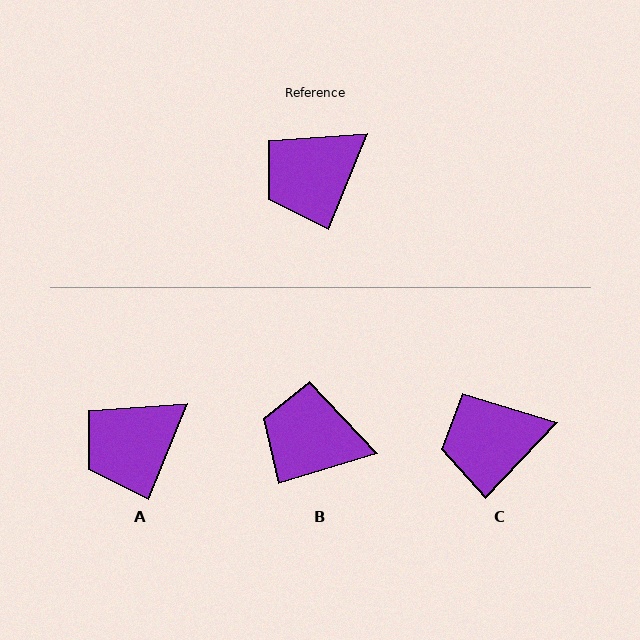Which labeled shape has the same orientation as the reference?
A.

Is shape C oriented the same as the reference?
No, it is off by about 21 degrees.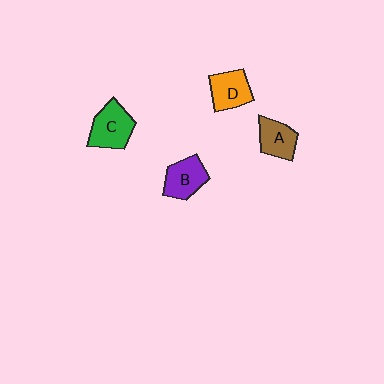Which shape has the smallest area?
Shape A (brown).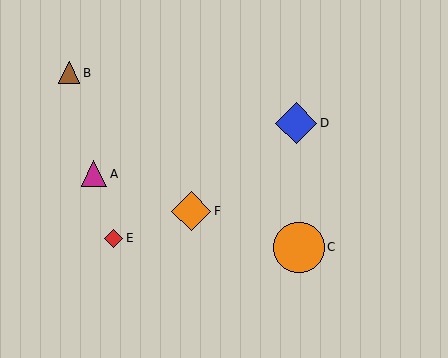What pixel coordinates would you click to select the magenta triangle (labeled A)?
Click at (94, 174) to select the magenta triangle A.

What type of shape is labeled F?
Shape F is an orange diamond.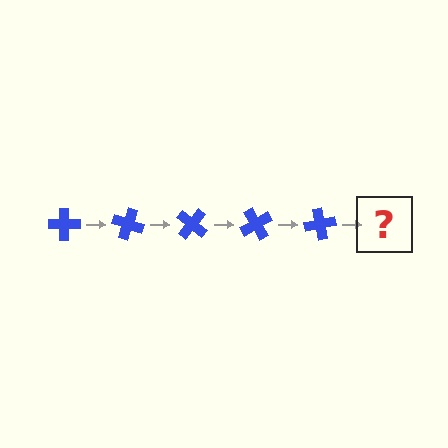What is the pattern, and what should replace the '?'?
The pattern is that the cross rotates 20 degrees each step. The '?' should be a blue cross rotated 100 degrees.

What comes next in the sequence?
The next element should be a blue cross rotated 100 degrees.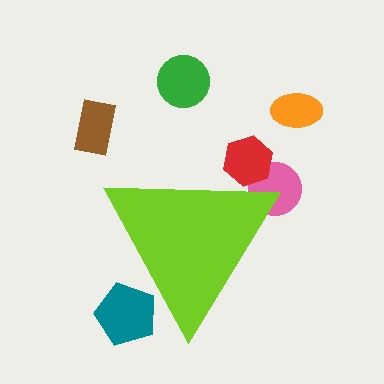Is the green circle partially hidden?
No, the green circle is fully visible.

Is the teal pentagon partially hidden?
Yes, the teal pentagon is partially hidden behind the lime triangle.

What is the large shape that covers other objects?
A lime triangle.